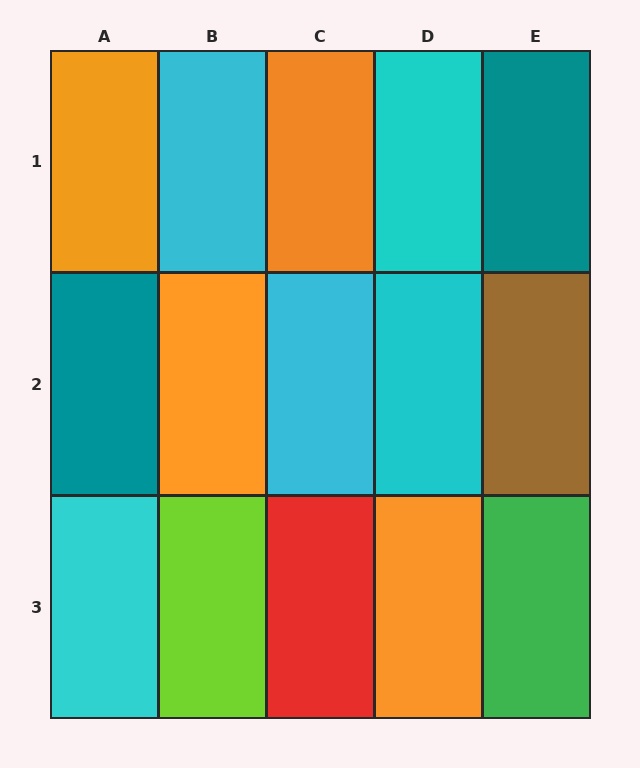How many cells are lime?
1 cell is lime.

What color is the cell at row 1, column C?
Orange.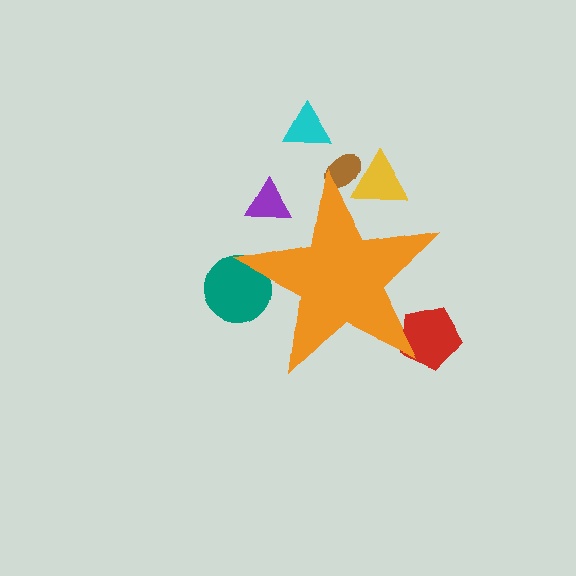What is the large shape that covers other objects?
An orange star.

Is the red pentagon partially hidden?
Yes, the red pentagon is partially hidden behind the orange star.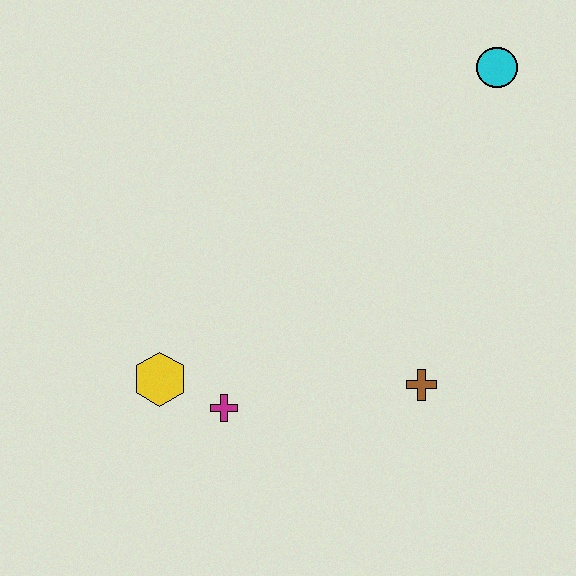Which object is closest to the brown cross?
The magenta cross is closest to the brown cross.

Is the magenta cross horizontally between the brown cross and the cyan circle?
No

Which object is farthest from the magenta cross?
The cyan circle is farthest from the magenta cross.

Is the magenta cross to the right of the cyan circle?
No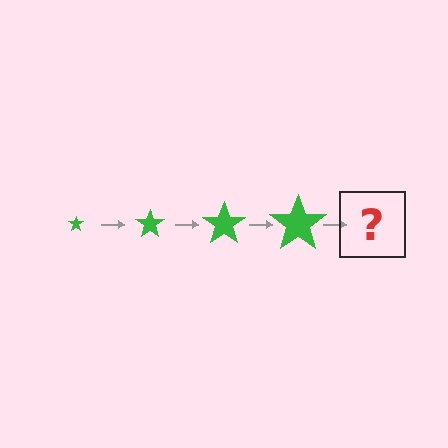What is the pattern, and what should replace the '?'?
The pattern is that the star gets progressively larger each step. The '?' should be a green star, larger than the previous one.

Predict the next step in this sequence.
The next step is a green star, larger than the previous one.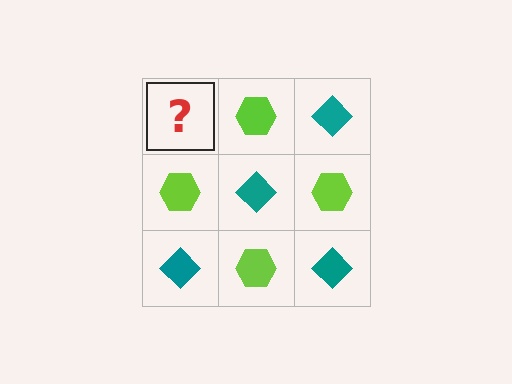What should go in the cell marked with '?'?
The missing cell should contain a teal diamond.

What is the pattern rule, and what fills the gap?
The rule is that it alternates teal diamond and lime hexagon in a checkerboard pattern. The gap should be filled with a teal diamond.